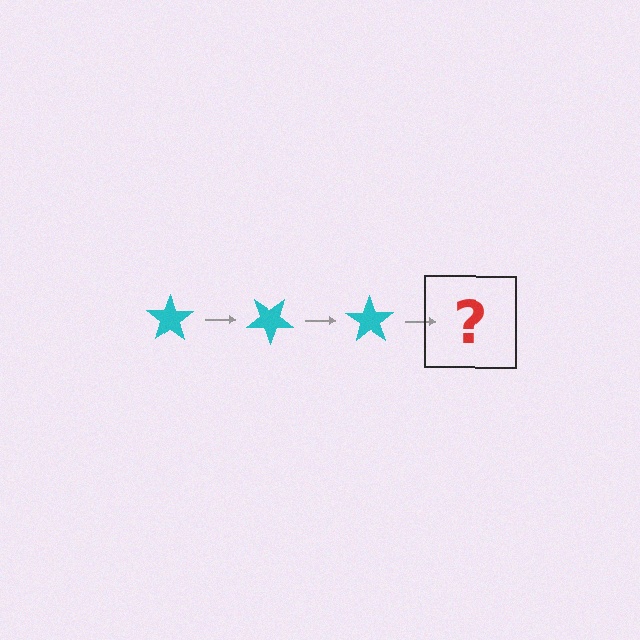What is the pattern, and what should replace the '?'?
The pattern is that the star rotates 35 degrees each step. The '?' should be a cyan star rotated 105 degrees.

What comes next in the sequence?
The next element should be a cyan star rotated 105 degrees.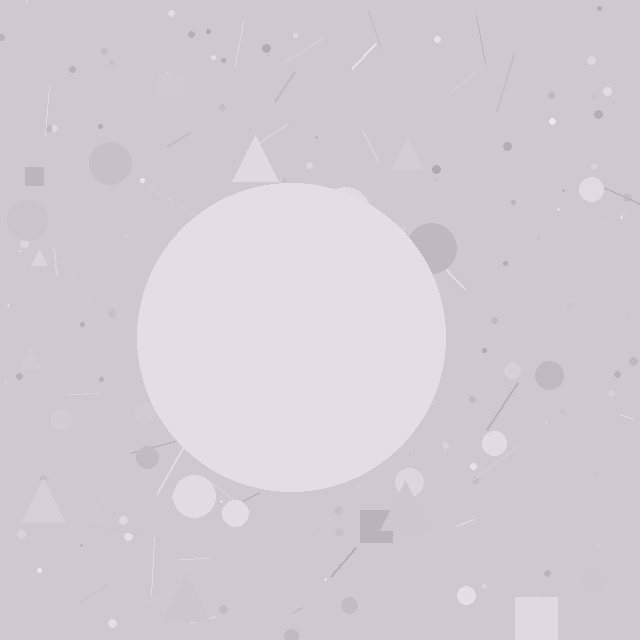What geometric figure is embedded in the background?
A circle is embedded in the background.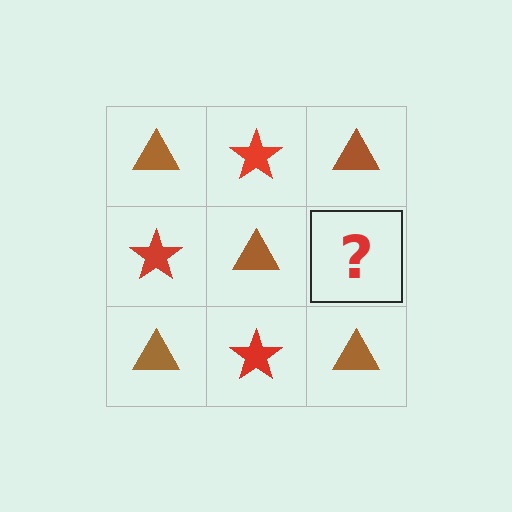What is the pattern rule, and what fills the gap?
The rule is that it alternates brown triangle and red star in a checkerboard pattern. The gap should be filled with a red star.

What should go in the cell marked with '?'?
The missing cell should contain a red star.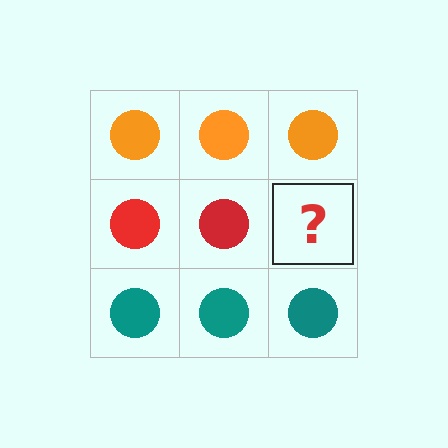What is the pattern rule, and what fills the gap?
The rule is that each row has a consistent color. The gap should be filled with a red circle.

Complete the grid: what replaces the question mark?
The question mark should be replaced with a red circle.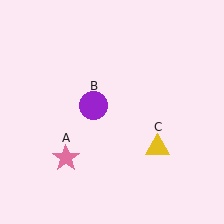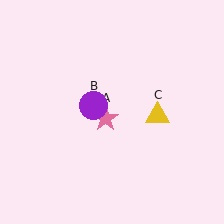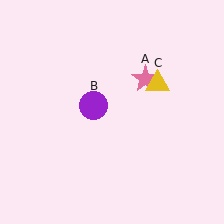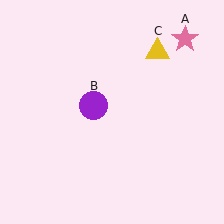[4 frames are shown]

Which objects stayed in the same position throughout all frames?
Purple circle (object B) remained stationary.